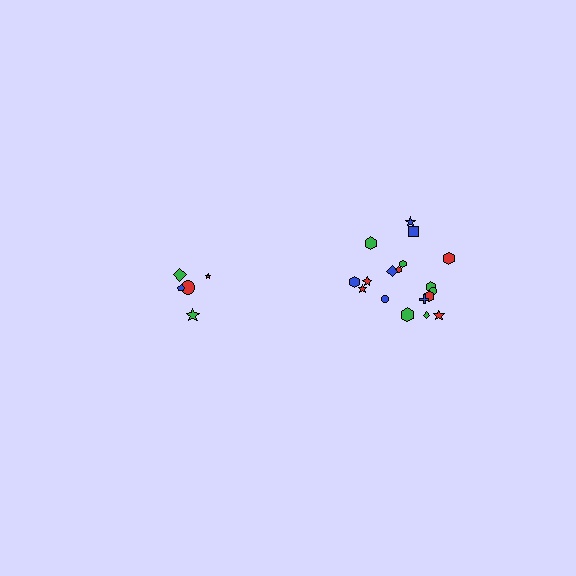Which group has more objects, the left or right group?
The right group.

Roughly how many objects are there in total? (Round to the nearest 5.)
Roughly 25 objects in total.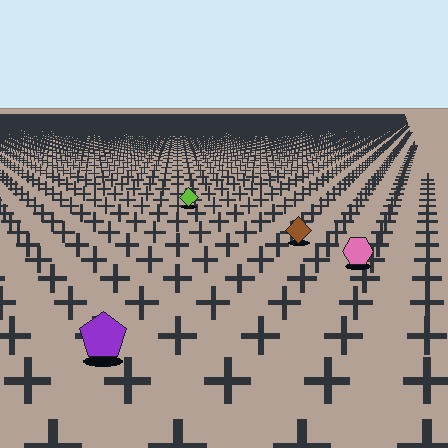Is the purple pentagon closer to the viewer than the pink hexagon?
Yes. The purple pentagon is closer — you can tell from the texture gradient: the ground texture is coarser near it.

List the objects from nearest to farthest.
From nearest to farthest: the purple pentagon, the pink hexagon, the brown diamond, the lime diamond.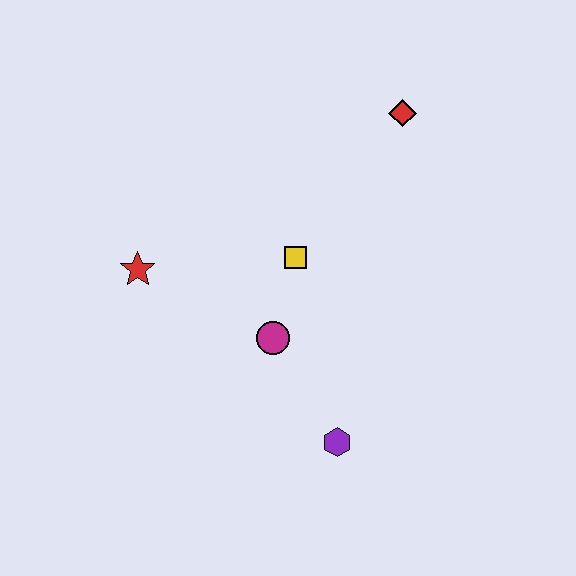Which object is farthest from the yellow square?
The purple hexagon is farthest from the yellow square.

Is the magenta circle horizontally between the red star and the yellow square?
Yes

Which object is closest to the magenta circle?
The yellow square is closest to the magenta circle.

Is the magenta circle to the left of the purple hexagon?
Yes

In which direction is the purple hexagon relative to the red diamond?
The purple hexagon is below the red diamond.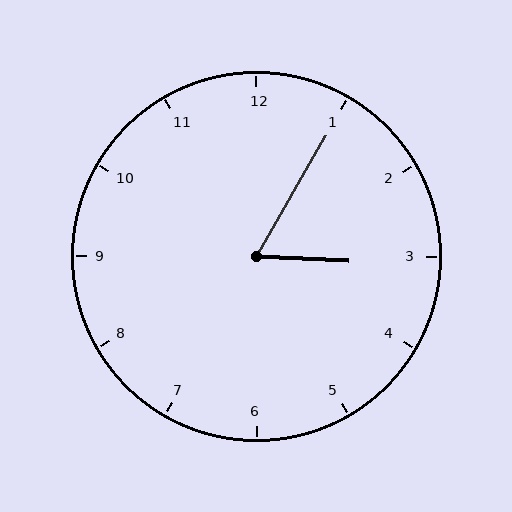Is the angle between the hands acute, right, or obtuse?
It is acute.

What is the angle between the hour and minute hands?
Approximately 62 degrees.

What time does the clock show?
3:05.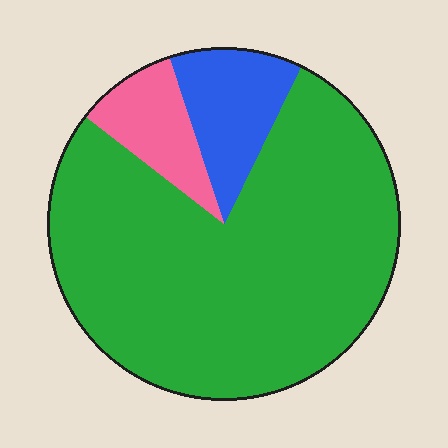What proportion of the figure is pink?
Pink takes up about one tenth (1/10) of the figure.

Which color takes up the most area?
Green, at roughly 80%.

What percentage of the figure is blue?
Blue covers around 10% of the figure.